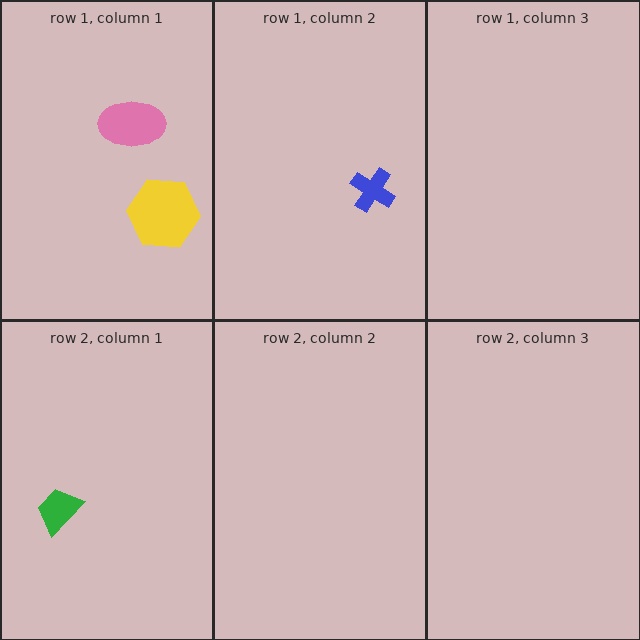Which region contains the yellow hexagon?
The row 1, column 1 region.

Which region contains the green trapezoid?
The row 2, column 1 region.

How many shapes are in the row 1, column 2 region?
1.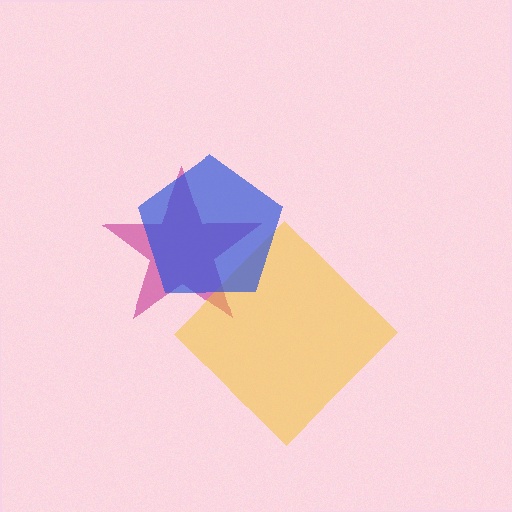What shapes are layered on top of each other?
The layered shapes are: a magenta star, a yellow diamond, a blue pentagon.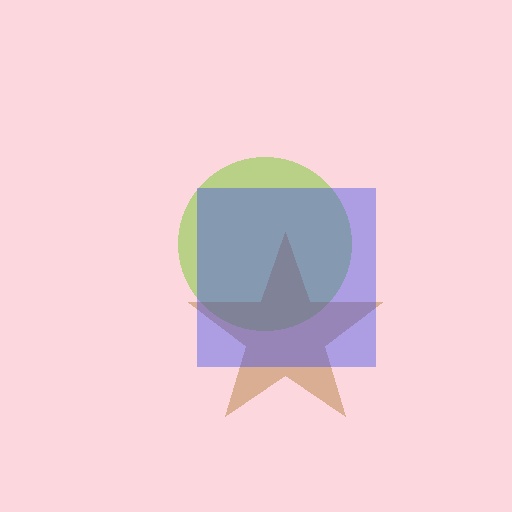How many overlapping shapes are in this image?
There are 3 overlapping shapes in the image.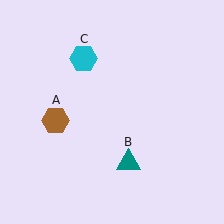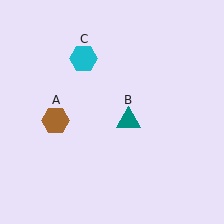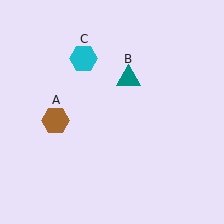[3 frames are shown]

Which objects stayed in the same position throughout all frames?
Brown hexagon (object A) and cyan hexagon (object C) remained stationary.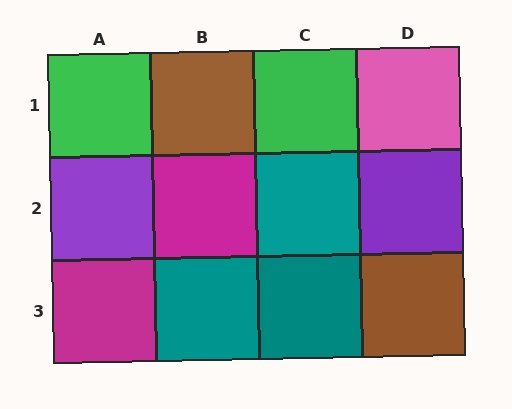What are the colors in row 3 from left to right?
Magenta, teal, teal, brown.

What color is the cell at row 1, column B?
Brown.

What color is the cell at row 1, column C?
Green.